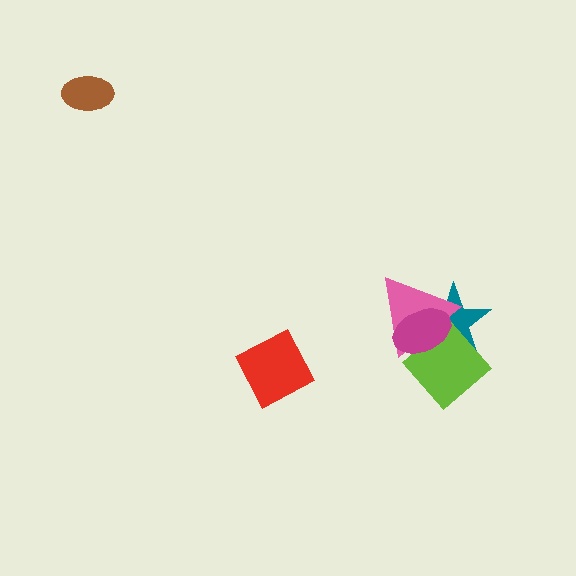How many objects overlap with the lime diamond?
3 objects overlap with the lime diamond.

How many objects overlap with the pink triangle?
3 objects overlap with the pink triangle.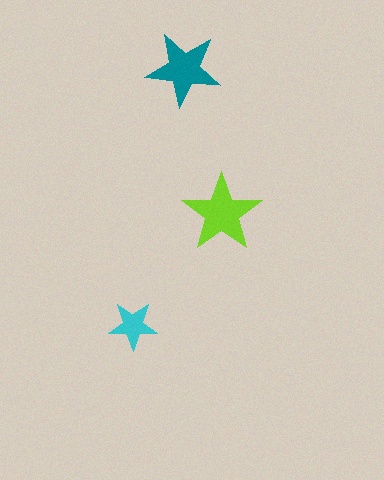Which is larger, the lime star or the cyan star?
The lime one.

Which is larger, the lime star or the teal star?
The lime one.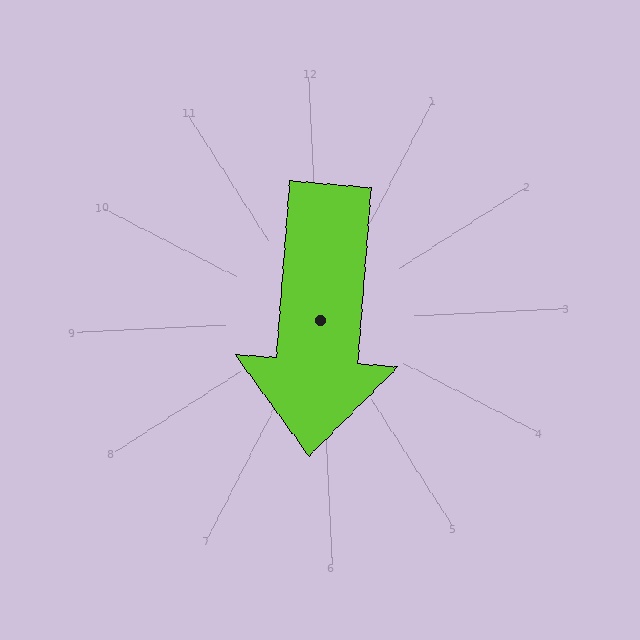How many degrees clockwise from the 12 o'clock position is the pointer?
Approximately 187 degrees.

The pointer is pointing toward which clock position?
Roughly 6 o'clock.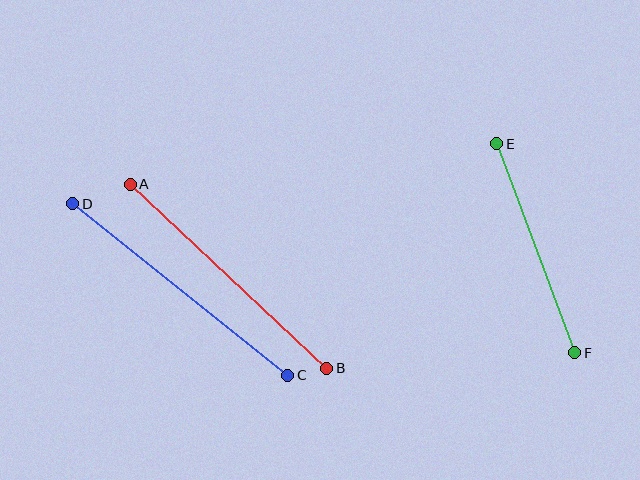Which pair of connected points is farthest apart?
Points C and D are farthest apart.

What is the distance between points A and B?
The distance is approximately 270 pixels.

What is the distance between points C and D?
The distance is approximately 275 pixels.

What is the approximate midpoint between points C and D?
The midpoint is at approximately (180, 289) pixels.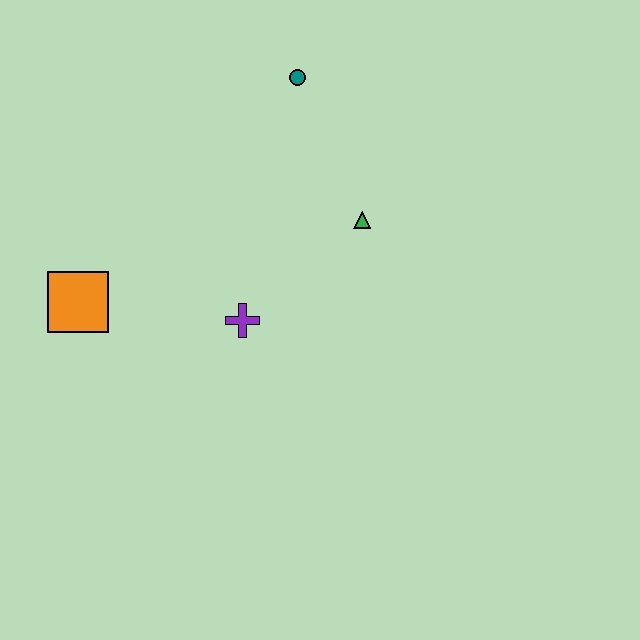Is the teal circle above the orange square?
Yes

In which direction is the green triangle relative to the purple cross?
The green triangle is to the right of the purple cross.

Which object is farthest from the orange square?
The teal circle is farthest from the orange square.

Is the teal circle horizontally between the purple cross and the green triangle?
Yes